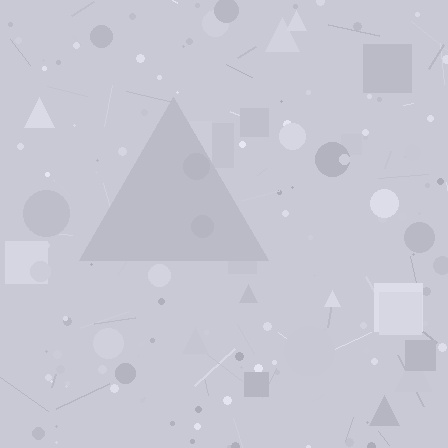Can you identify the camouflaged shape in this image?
The camouflaged shape is a triangle.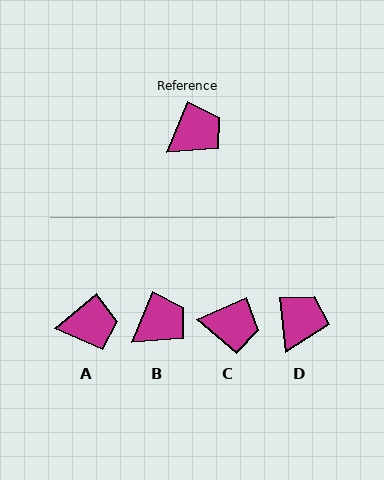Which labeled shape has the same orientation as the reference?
B.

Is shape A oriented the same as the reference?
No, it is off by about 27 degrees.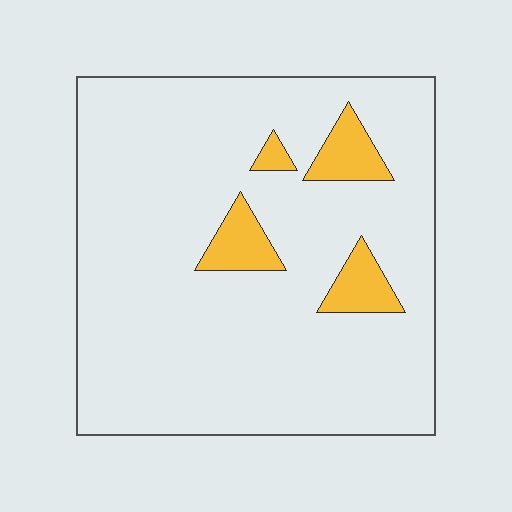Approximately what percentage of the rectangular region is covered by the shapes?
Approximately 10%.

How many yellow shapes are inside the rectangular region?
4.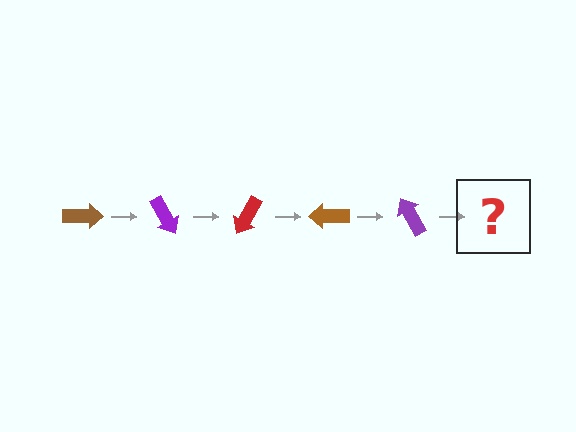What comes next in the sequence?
The next element should be a red arrow, rotated 300 degrees from the start.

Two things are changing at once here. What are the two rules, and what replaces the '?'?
The two rules are that it rotates 60 degrees each step and the color cycles through brown, purple, and red. The '?' should be a red arrow, rotated 300 degrees from the start.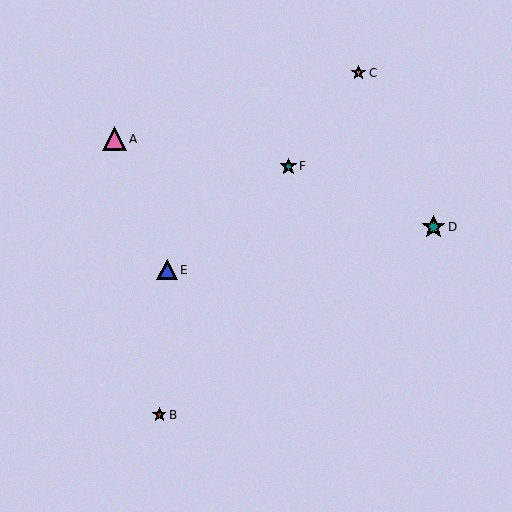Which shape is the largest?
The teal star (labeled D) is the largest.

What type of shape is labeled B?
Shape B is a red star.